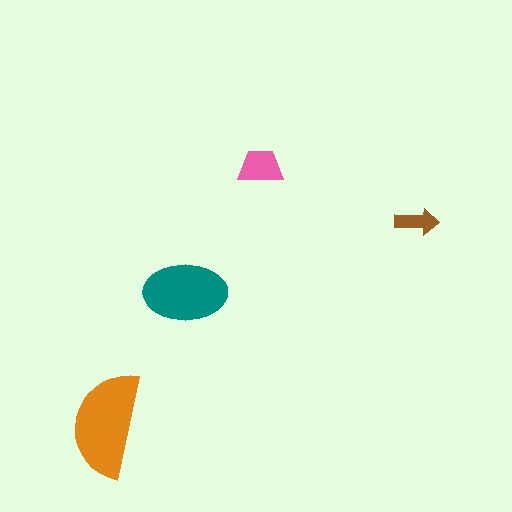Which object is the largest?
The orange semicircle.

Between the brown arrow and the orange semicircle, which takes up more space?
The orange semicircle.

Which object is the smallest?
The brown arrow.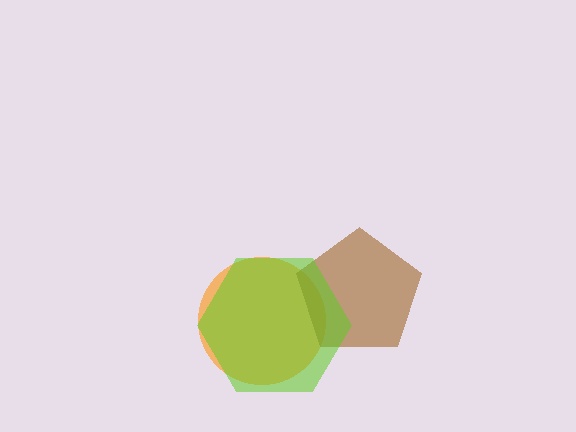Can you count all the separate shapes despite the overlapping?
Yes, there are 3 separate shapes.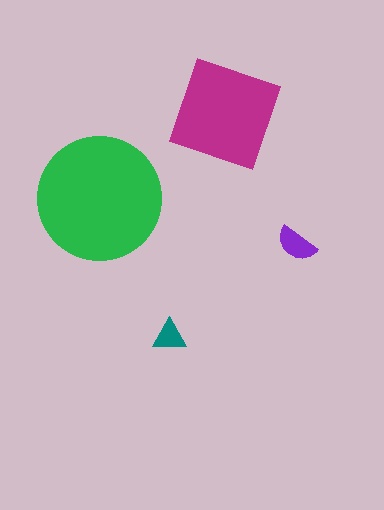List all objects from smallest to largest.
The teal triangle, the purple semicircle, the magenta square, the green circle.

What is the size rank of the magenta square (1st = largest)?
2nd.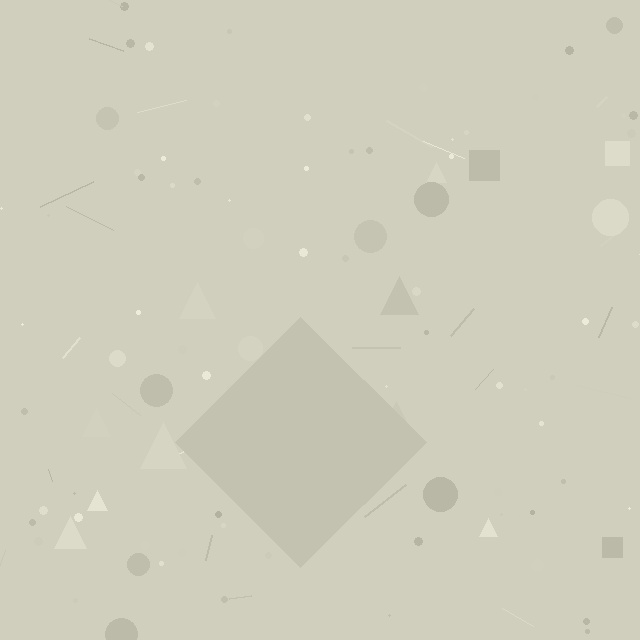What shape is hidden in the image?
A diamond is hidden in the image.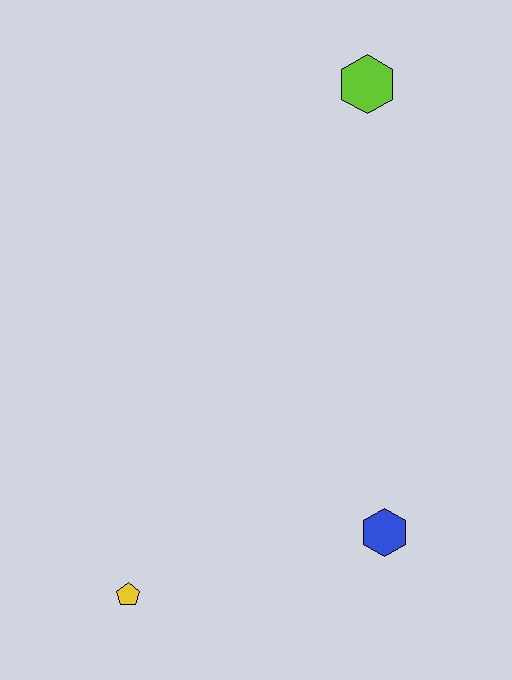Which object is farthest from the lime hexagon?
The yellow pentagon is farthest from the lime hexagon.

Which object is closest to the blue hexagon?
The yellow pentagon is closest to the blue hexagon.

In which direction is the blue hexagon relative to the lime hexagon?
The blue hexagon is below the lime hexagon.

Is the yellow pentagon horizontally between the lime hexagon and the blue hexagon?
No